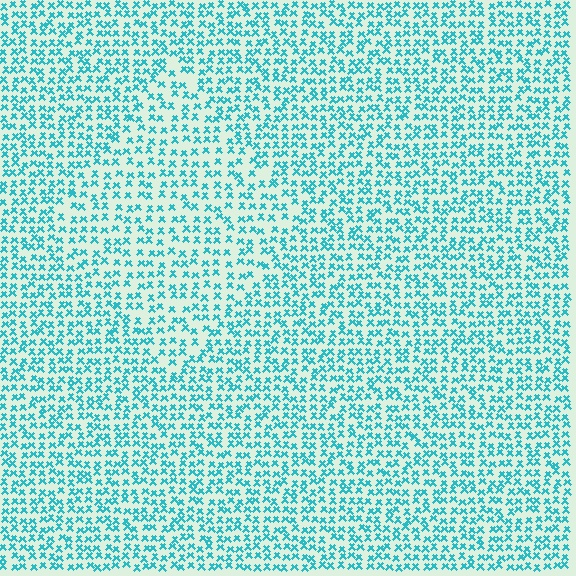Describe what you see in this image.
The image contains small cyan elements arranged at two different densities. A diamond-shaped region is visible where the elements are less densely packed than the surrounding area.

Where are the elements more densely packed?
The elements are more densely packed outside the diamond boundary.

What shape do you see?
I see a diamond.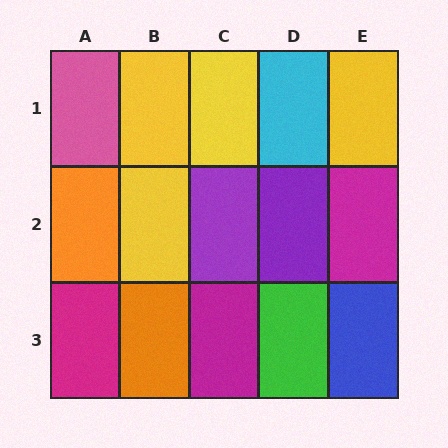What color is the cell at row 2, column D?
Purple.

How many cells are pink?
1 cell is pink.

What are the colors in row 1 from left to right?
Pink, yellow, yellow, cyan, yellow.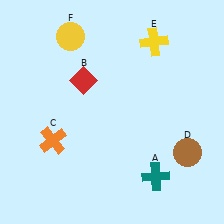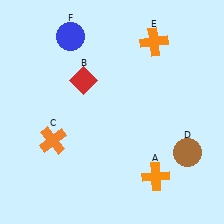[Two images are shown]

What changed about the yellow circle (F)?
In Image 1, F is yellow. In Image 2, it changed to blue.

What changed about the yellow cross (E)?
In Image 1, E is yellow. In Image 2, it changed to orange.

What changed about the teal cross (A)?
In Image 1, A is teal. In Image 2, it changed to orange.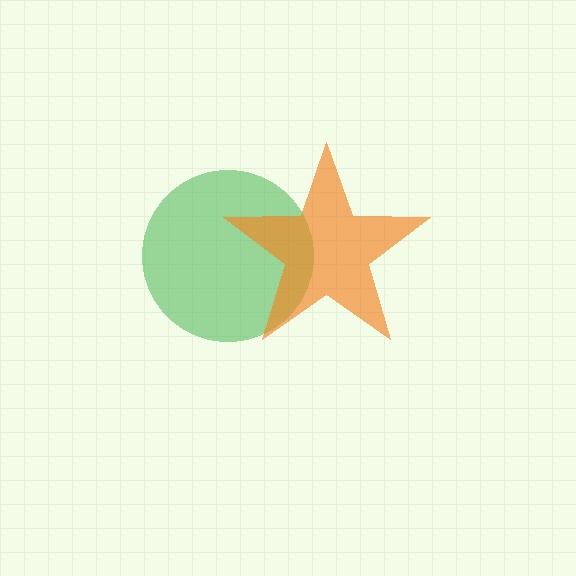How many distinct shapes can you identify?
There are 2 distinct shapes: a green circle, an orange star.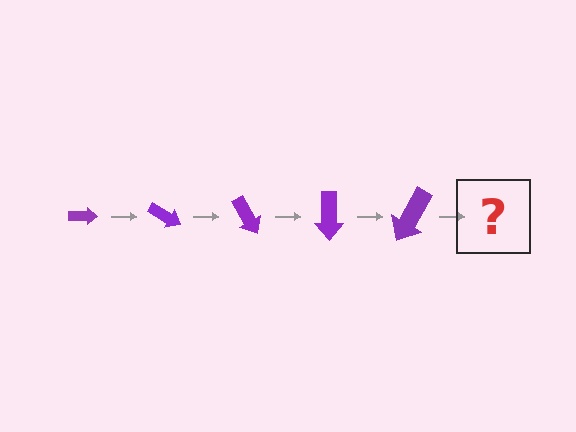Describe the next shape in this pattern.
It should be an arrow, larger than the previous one and rotated 150 degrees from the start.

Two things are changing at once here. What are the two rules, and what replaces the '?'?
The two rules are that the arrow grows larger each step and it rotates 30 degrees each step. The '?' should be an arrow, larger than the previous one and rotated 150 degrees from the start.